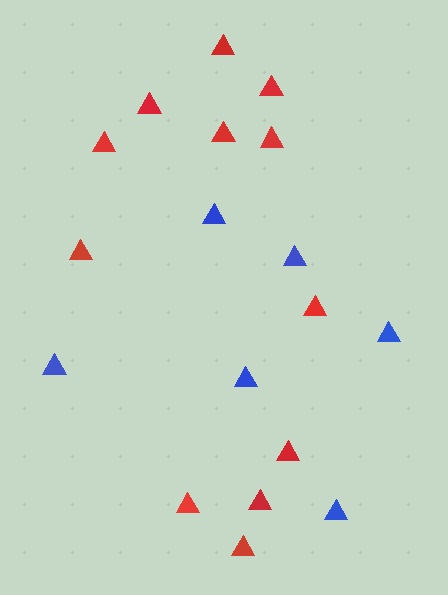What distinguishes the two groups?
There are 2 groups: one group of blue triangles (6) and one group of red triangles (12).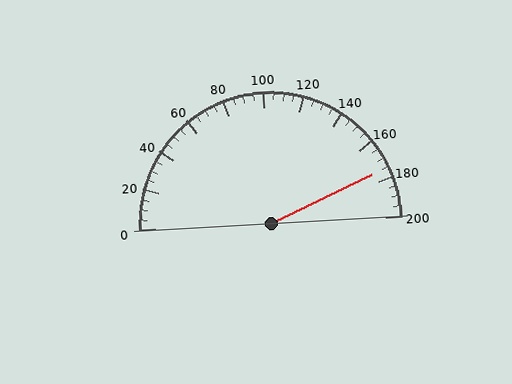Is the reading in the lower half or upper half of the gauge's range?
The reading is in the upper half of the range (0 to 200).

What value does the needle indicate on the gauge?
The needle indicates approximately 175.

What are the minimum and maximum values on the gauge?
The gauge ranges from 0 to 200.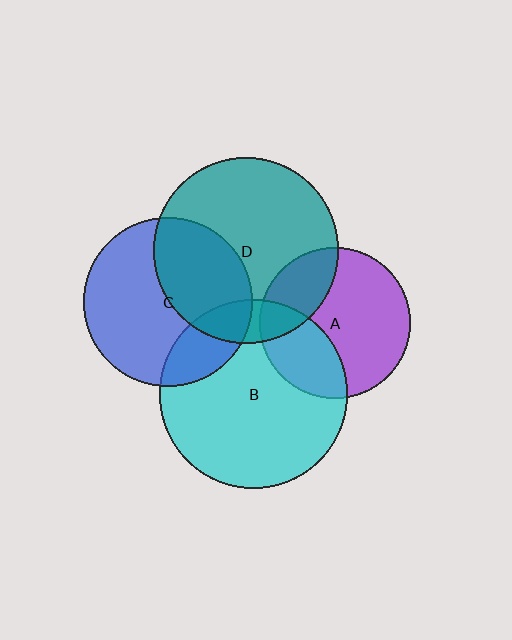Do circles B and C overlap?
Yes.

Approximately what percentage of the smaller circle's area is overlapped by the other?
Approximately 20%.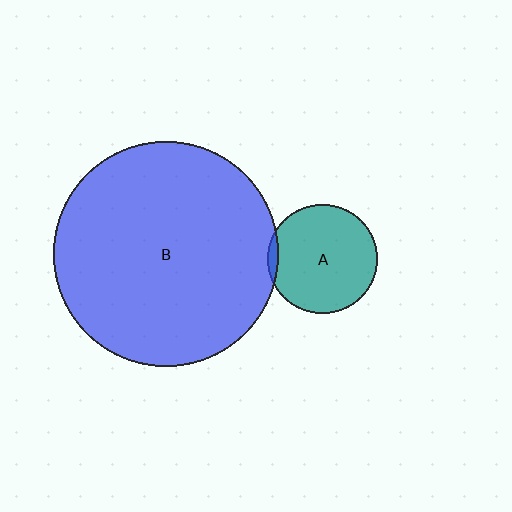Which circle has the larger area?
Circle B (blue).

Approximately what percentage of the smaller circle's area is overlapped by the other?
Approximately 5%.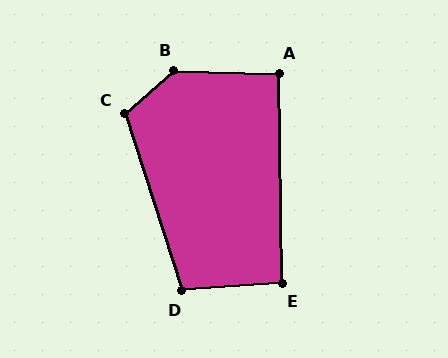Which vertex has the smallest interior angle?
A, at approximately 92 degrees.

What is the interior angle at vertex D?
Approximately 104 degrees (obtuse).